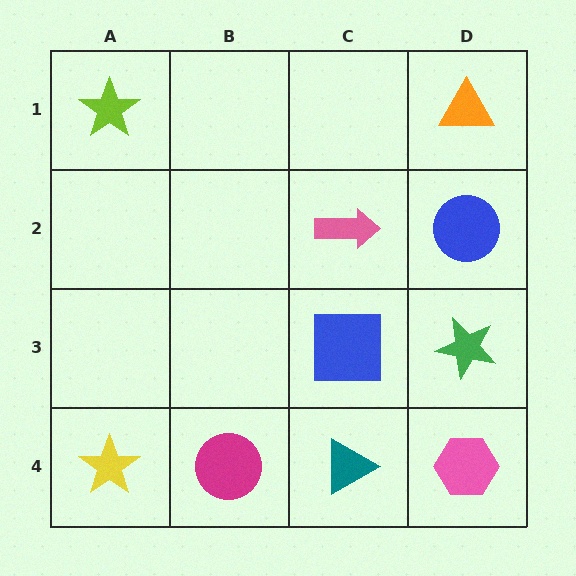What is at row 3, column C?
A blue square.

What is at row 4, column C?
A teal triangle.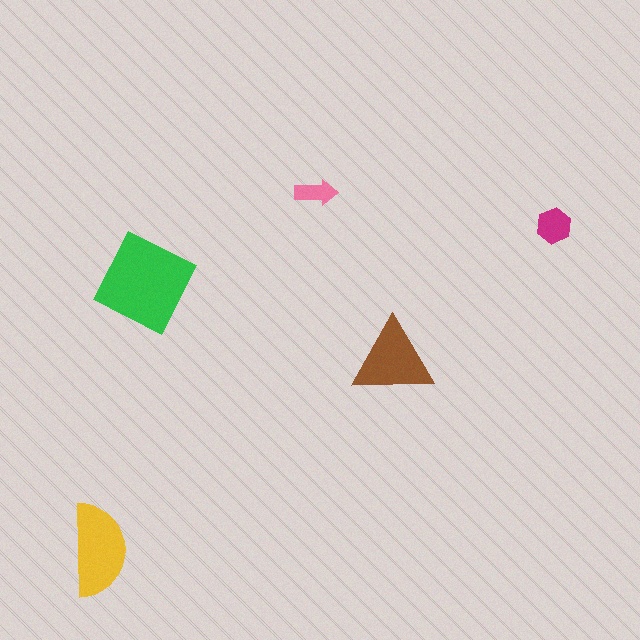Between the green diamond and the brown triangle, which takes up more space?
The green diamond.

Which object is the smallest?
The pink arrow.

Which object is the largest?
The green diamond.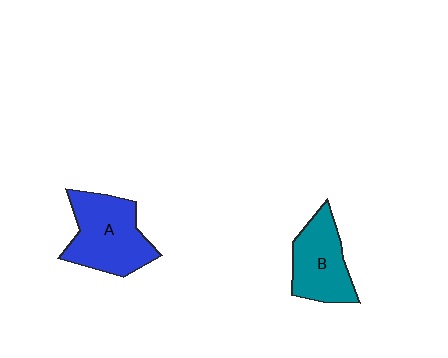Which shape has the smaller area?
Shape B (teal).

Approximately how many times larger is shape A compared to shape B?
Approximately 1.3 times.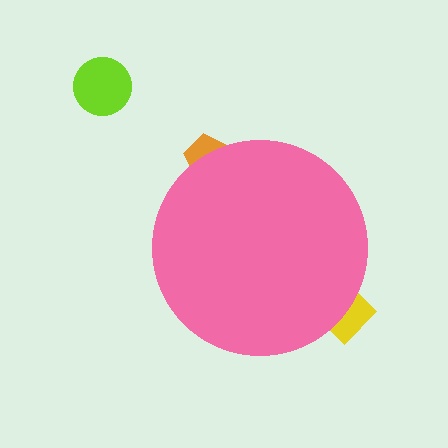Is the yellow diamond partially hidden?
Yes, the yellow diamond is partially hidden behind the pink circle.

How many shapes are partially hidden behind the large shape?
2 shapes are partially hidden.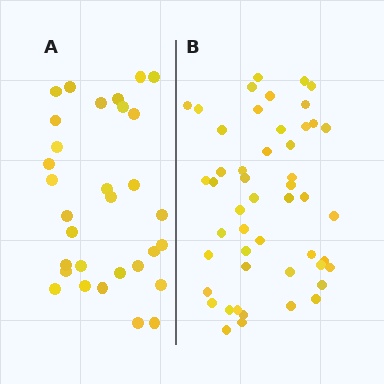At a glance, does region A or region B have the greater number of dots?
Region B (the right region) has more dots.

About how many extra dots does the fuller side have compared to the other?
Region B has approximately 20 more dots than region A.